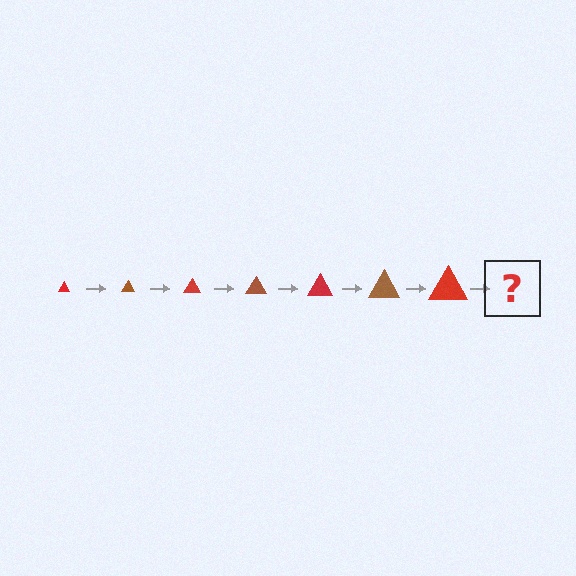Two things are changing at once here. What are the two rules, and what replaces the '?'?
The two rules are that the triangle grows larger each step and the color cycles through red and brown. The '?' should be a brown triangle, larger than the previous one.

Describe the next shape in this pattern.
It should be a brown triangle, larger than the previous one.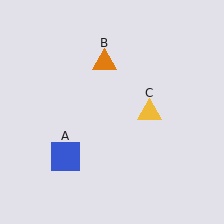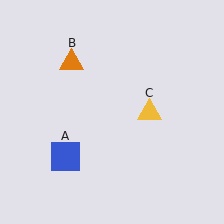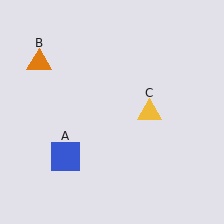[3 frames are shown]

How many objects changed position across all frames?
1 object changed position: orange triangle (object B).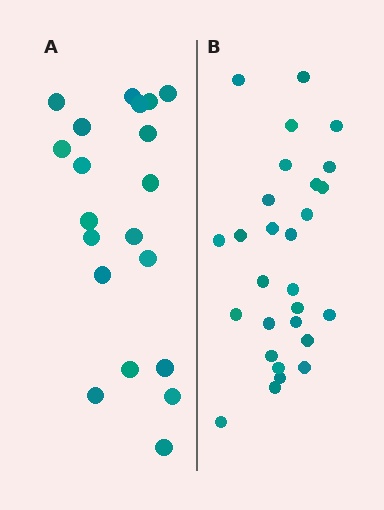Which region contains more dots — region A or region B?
Region B (the right region) has more dots.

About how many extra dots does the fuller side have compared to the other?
Region B has roughly 8 or so more dots than region A.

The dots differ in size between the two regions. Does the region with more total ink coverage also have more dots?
No. Region A has more total ink coverage because its dots are larger, but region B actually contains more individual dots. Total area can be misleading — the number of items is what matters here.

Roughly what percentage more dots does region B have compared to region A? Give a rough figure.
About 40% more.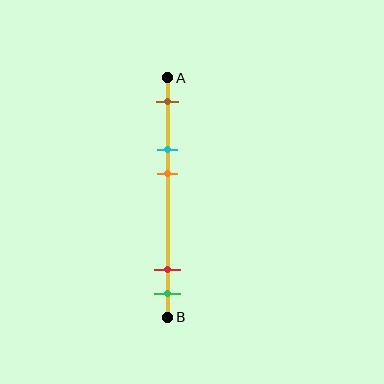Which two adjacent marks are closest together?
The red and green marks are the closest adjacent pair.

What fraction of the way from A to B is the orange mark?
The orange mark is approximately 40% (0.4) of the way from A to B.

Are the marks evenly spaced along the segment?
No, the marks are not evenly spaced.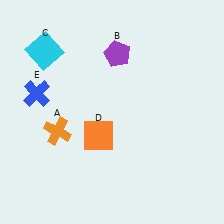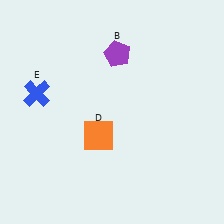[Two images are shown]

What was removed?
The cyan square (C), the orange cross (A) were removed in Image 2.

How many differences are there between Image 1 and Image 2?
There are 2 differences between the two images.